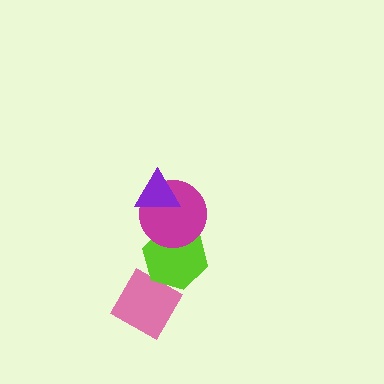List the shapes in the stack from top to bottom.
From top to bottom: the purple triangle, the magenta circle, the lime hexagon, the pink diamond.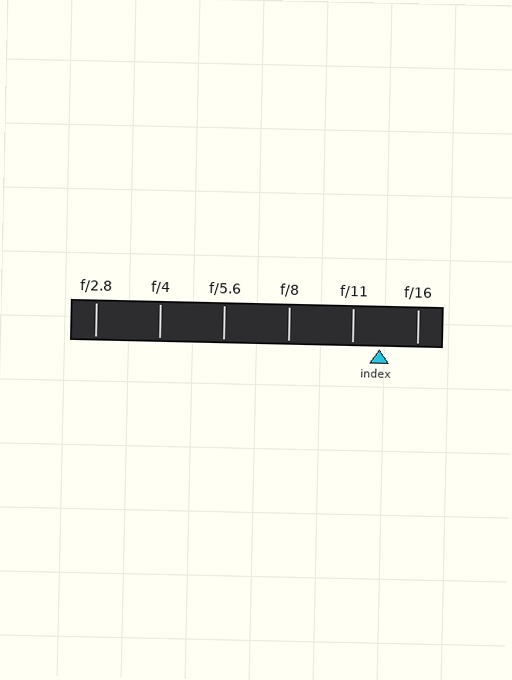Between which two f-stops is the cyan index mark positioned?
The index mark is between f/11 and f/16.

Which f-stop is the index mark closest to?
The index mark is closest to f/11.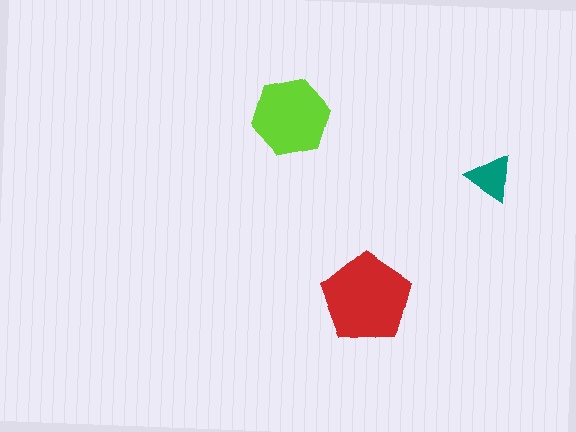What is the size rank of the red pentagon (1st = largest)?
1st.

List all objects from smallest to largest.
The teal triangle, the lime hexagon, the red pentagon.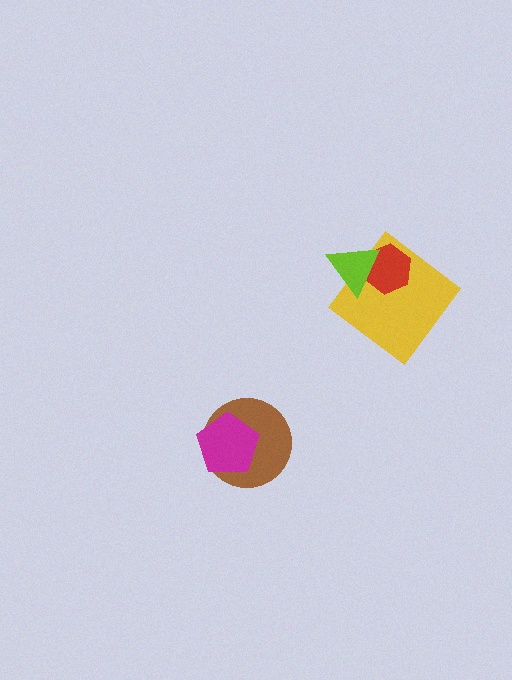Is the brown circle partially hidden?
Yes, it is partially covered by another shape.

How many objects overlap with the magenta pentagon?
1 object overlaps with the magenta pentagon.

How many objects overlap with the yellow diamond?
2 objects overlap with the yellow diamond.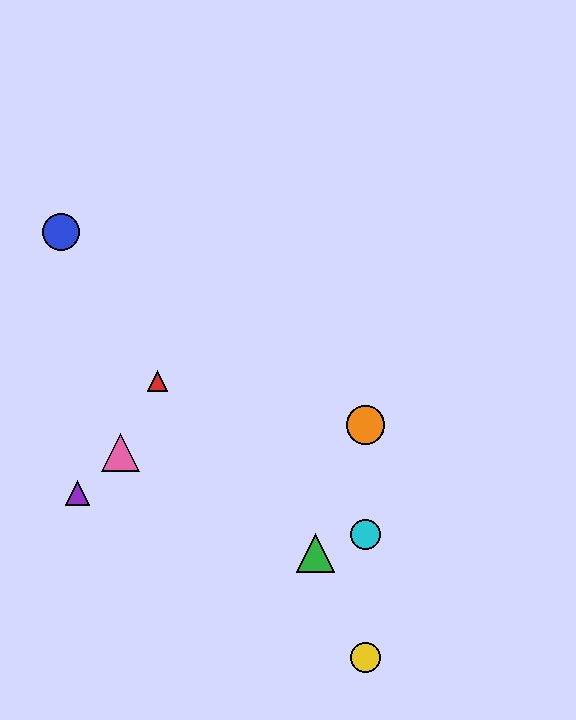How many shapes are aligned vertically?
3 shapes (the yellow circle, the orange circle, the cyan circle) are aligned vertically.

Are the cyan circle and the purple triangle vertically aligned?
No, the cyan circle is at x≈366 and the purple triangle is at x≈78.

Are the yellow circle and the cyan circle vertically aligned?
Yes, both are at x≈366.